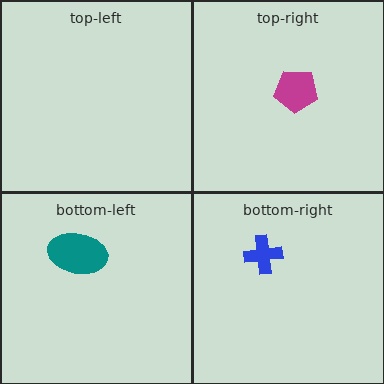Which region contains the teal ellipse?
The bottom-left region.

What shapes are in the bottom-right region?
The blue cross.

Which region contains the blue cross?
The bottom-right region.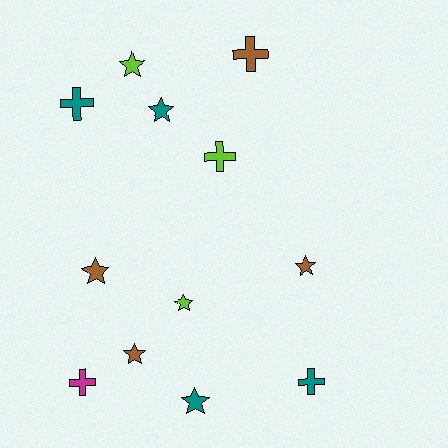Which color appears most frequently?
Teal, with 4 objects.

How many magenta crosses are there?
There is 1 magenta cross.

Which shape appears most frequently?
Star, with 7 objects.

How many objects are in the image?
There are 12 objects.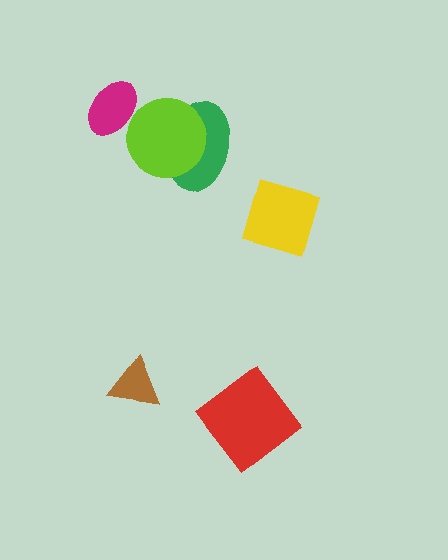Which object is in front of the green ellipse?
The lime circle is in front of the green ellipse.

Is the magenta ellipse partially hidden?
Yes, it is partially covered by another shape.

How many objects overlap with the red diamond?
0 objects overlap with the red diamond.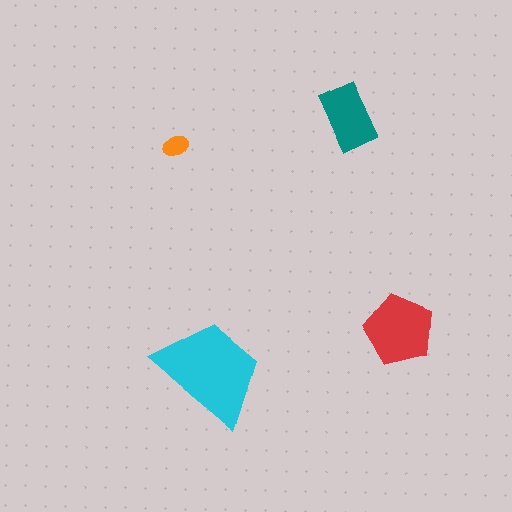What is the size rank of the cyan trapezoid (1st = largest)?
1st.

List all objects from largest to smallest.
The cyan trapezoid, the red pentagon, the teal rectangle, the orange ellipse.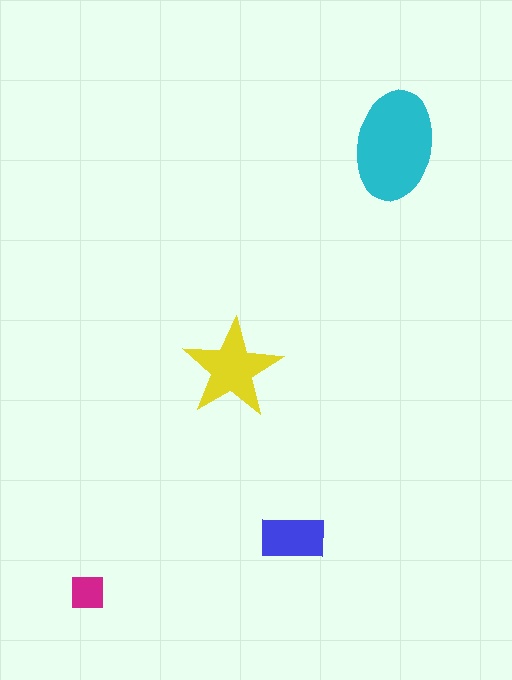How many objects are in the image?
There are 4 objects in the image.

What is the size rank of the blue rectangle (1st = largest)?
3rd.